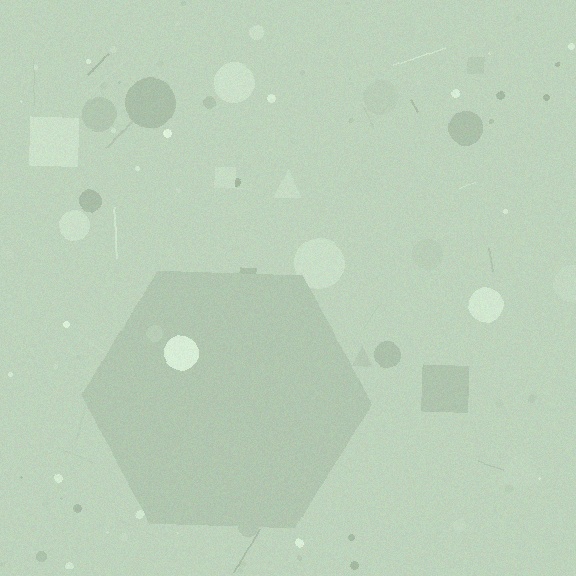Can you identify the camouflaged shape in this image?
The camouflaged shape is a hexagon.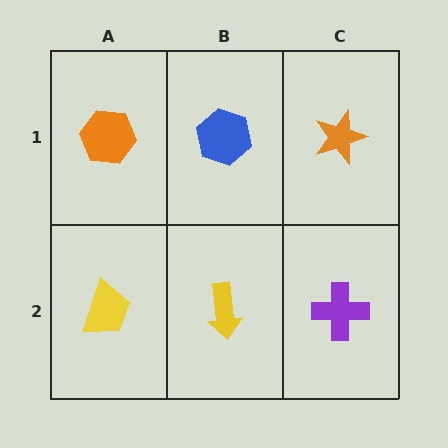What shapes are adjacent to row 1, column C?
A purple cross (row 2, column C), a blue hexagon (row 1, column B).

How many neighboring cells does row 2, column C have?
2.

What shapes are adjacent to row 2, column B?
A blue hexagon (row 1, column B), a yellow trapezoid (row 2, column A), a purple cross (row 2, column C).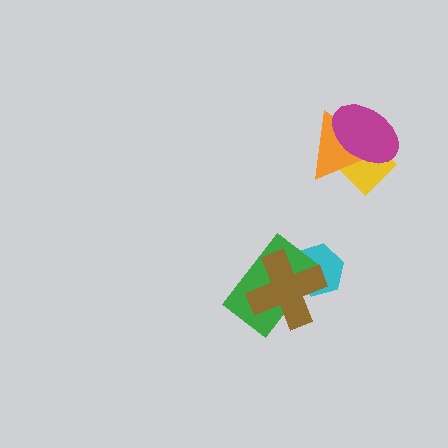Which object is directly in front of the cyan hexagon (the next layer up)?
The green rectangle is directly in front of the cyan hexagon.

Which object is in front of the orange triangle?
The magenta ellipse is in front of the orange triangle.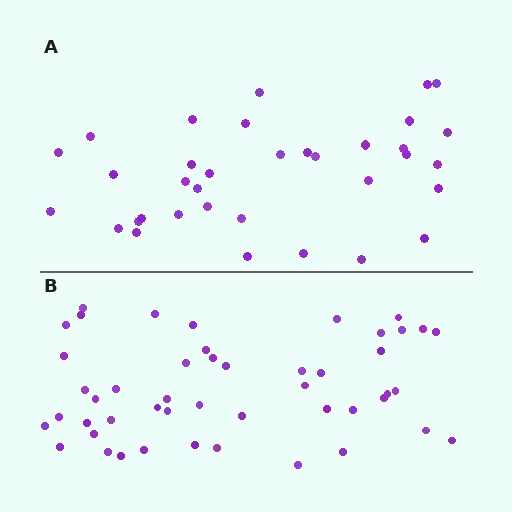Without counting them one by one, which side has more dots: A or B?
Region B (the bottom region) has more dots.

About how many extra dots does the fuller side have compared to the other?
Region B has approximately 15 more dots than region A.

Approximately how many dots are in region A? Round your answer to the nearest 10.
About 40 dots. (The exact count is 35, which rounds to 40.)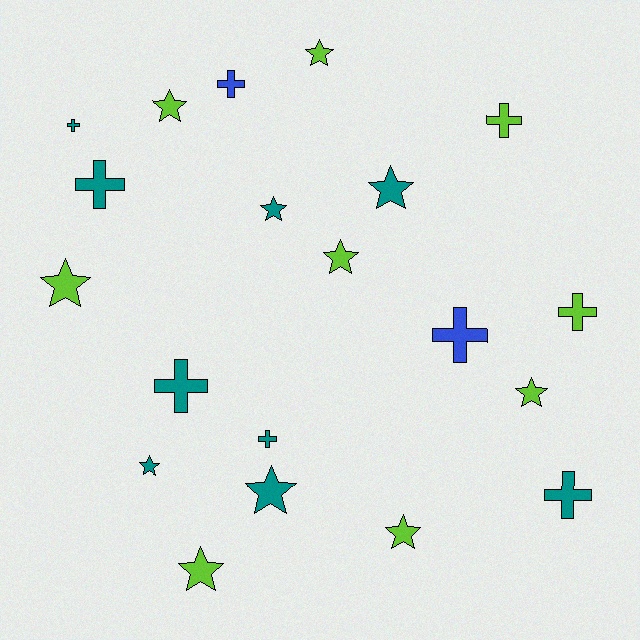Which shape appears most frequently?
Star, with 11 objects.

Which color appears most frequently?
Lime, with 9 objects.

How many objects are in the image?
There are 20 objects.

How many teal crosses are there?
There are 5 teal crosses.